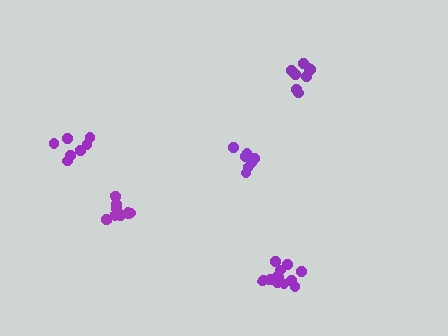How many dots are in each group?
Group 1: 8 dots, Group 2: 9 dots, Group 3: 8 dots, Group 4: 13 dots, Group 5: 8 dots (46 total).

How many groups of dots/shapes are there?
There are 5 groups.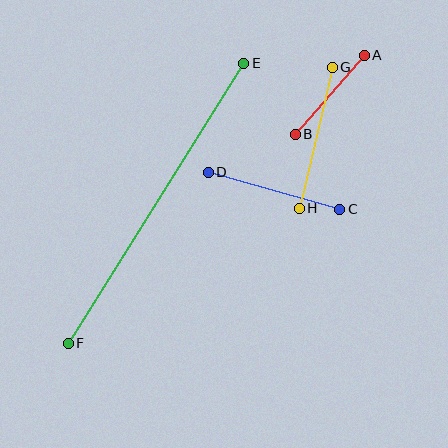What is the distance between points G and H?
The distance is approximately 145 pixels.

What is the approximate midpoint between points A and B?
The midpoint is at approximately (330, 95) pixels.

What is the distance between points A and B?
The distance is approximately 105 pixels.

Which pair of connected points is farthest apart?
Points E and F are farthest apart.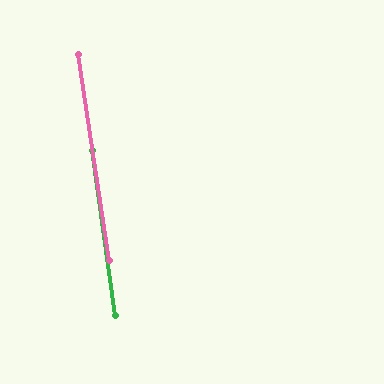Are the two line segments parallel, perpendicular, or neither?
Parallel — their directions differ by only 0.4°.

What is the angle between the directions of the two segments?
Approximately 0 degrees.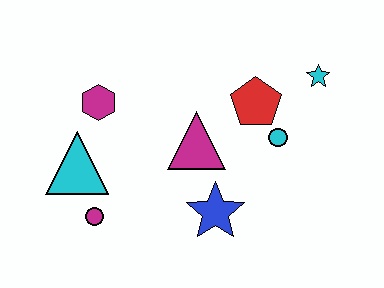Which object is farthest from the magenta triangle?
The cyan star is farthest from the magenta triangle.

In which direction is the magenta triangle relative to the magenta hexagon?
The magenta triangle is to the right of the magenta hexagon.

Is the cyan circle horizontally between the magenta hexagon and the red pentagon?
No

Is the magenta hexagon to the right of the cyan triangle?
Yes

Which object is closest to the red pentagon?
The cyan circle is closest to the red pentagon.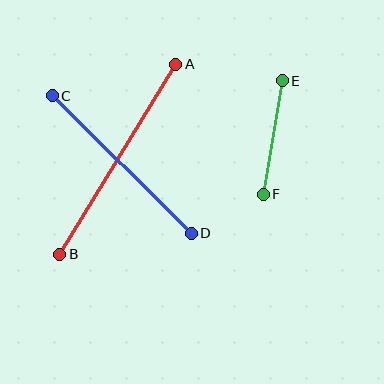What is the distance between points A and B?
The distance is approximately 222 pixels.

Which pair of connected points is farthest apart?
Points A and B are farthest apart.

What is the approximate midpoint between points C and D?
The midpoint is at approximately (122, 164) pixels.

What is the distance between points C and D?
The distance is approximately 195 pixels.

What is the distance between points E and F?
The distance is approximately 115 pixels.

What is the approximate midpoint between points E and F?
The midpoint is at approximately (273, 138) pixels.